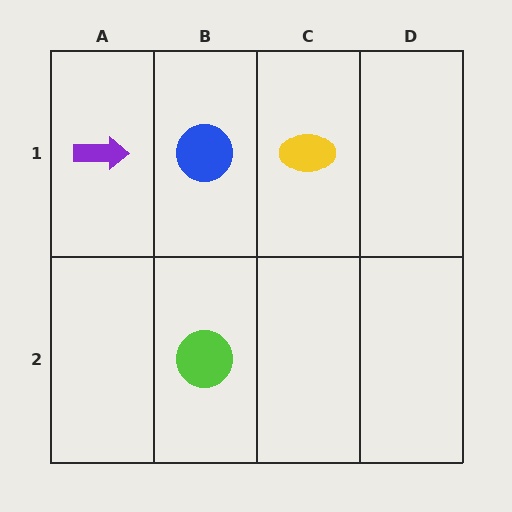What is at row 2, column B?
A lime circle.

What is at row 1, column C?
A yellow ellipse.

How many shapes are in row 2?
1 shape.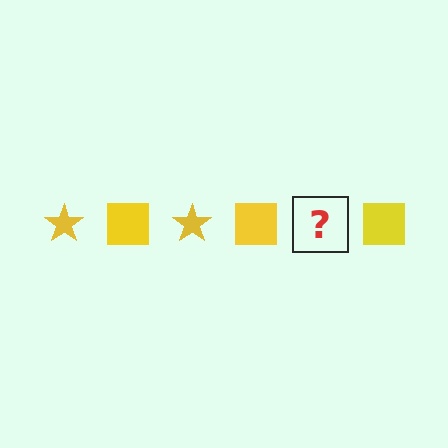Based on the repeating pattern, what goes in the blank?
The blank should be a yellow star.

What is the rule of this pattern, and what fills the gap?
The rule is that the pattern cycles through star, square shapes in yellow. The gap should be filled with a yellow star.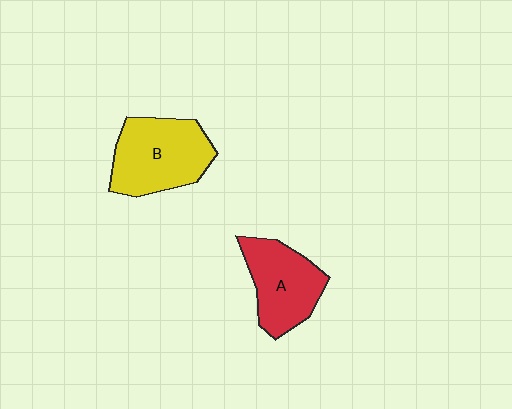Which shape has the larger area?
Shape B (yellow).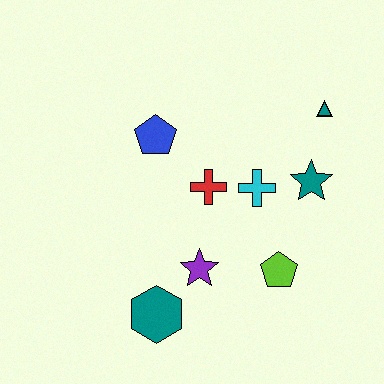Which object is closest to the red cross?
The cyan cross is closest to the red cross.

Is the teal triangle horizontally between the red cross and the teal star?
No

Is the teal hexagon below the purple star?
Yes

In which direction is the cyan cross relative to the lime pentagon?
The cyan cross is above the lime pentagon.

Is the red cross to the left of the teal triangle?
Yes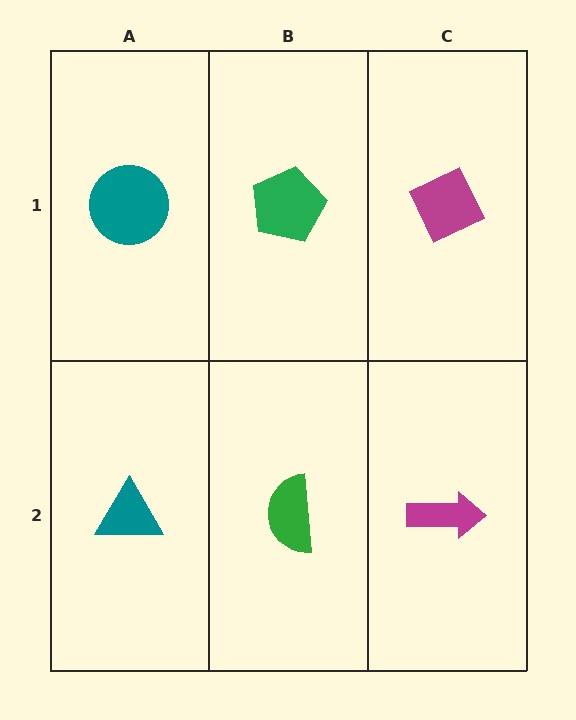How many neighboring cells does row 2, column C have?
2.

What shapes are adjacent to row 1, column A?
A teal triangle (row 2, column A), a green pentagon (row 1, column B).